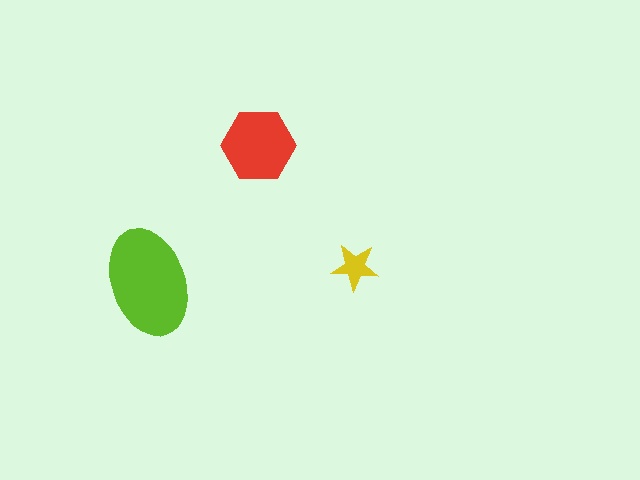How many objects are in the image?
There are 3 objects in the image.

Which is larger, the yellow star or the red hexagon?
The red hexagon.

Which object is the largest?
The lime ellipse.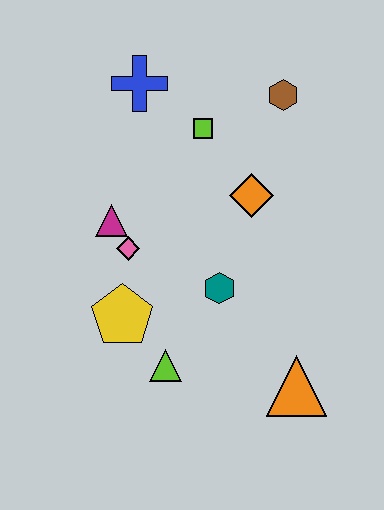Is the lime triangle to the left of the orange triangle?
Yes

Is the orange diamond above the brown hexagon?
No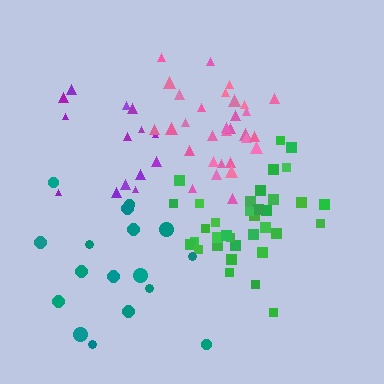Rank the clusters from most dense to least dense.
pink, green, purple, teal.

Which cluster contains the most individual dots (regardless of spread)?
Green (35).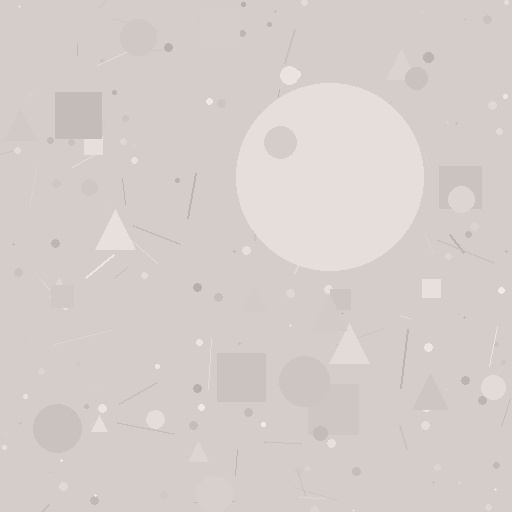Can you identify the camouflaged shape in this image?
The camouflaged shape is a circle.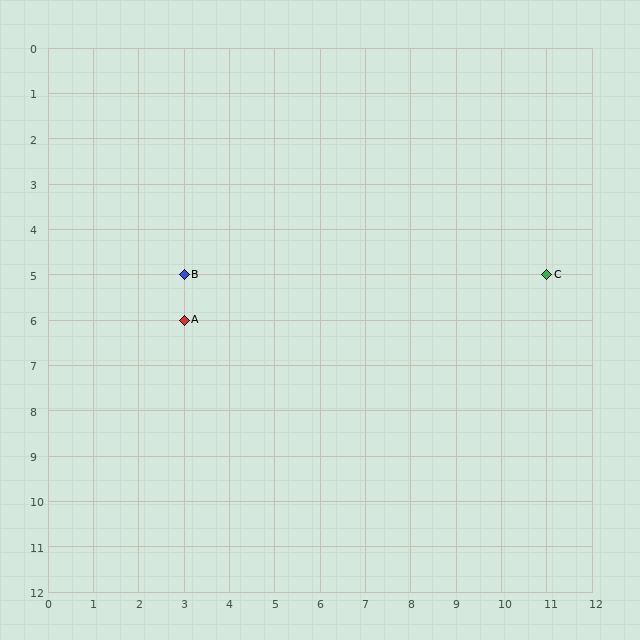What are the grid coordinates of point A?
Point A is at grid coordinates (3, 6).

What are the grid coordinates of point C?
Point C is at grid coordinates (11, 5).